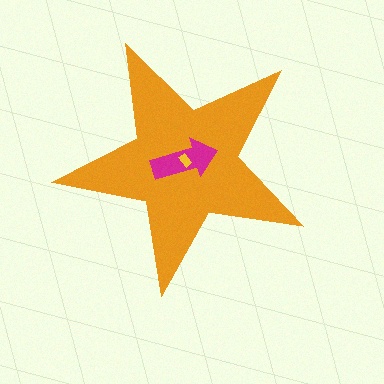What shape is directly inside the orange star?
The magenta arrow.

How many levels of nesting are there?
3.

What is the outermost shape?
The orange star.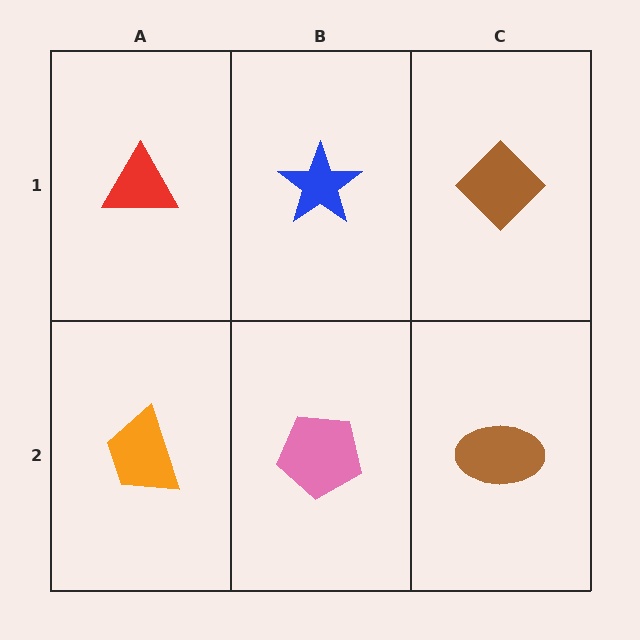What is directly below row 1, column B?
A pink pentagon.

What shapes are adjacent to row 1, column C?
A brown ellipse (row 2, column C), a blue star (row 1, column B).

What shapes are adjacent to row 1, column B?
A pink pentagon (row 2, column B), a red triangle (row 1, column A), a brown diamond (row 1, column C).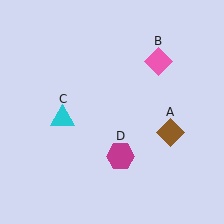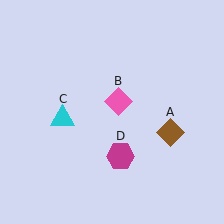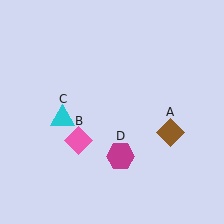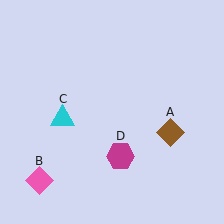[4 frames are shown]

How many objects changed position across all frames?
1 object changed position: pink diamond (object B).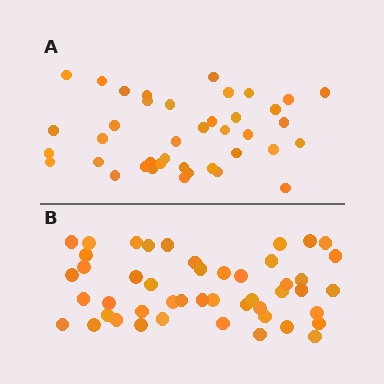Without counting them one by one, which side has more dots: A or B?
Region B (the bottom region) has more dots.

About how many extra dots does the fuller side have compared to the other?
Region B has roughly 8 or so more dots than region A.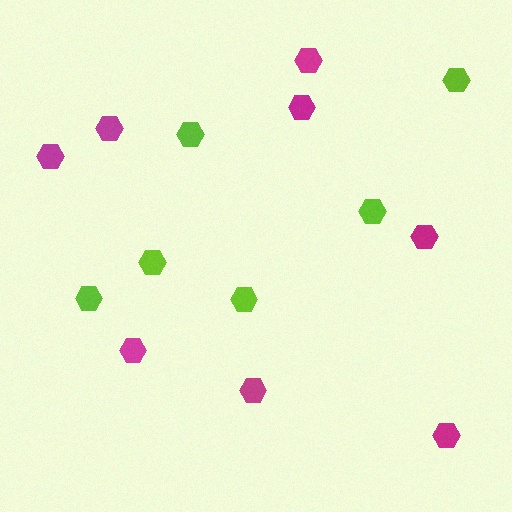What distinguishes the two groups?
There are 2 groups: one group of lime hexagons (6) and one group of magenta hexagons (8).